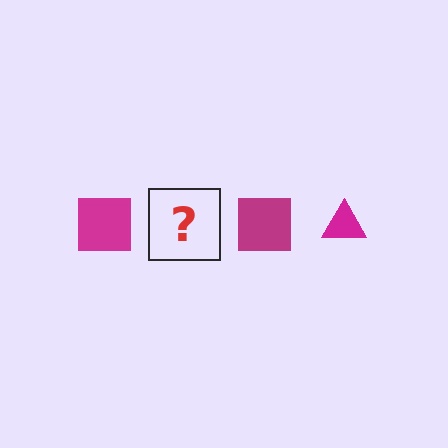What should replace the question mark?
The question mark should be replaced with a magenta triangle.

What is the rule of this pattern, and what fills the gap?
The rule is that the pattern cycles through square, triangle shapes in magenta. The gap should be filled with a magenta triangle.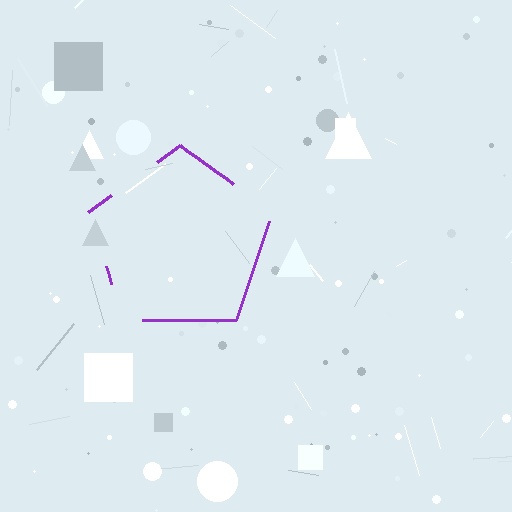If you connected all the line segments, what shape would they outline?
They would outline a pentagon.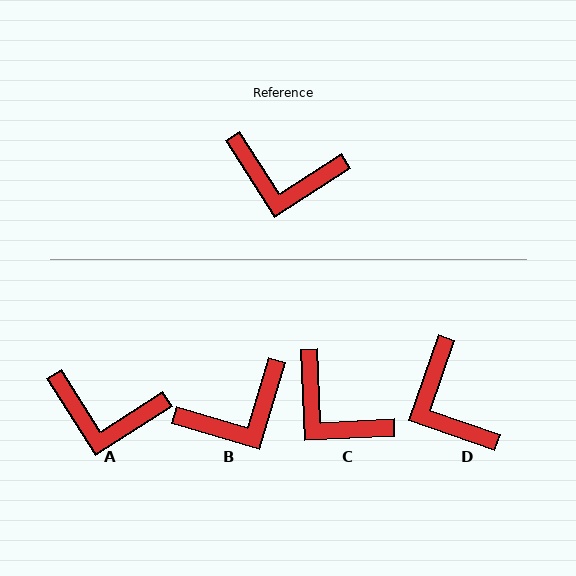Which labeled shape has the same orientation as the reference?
A.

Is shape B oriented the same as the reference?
No, it is off by about 41 degrees.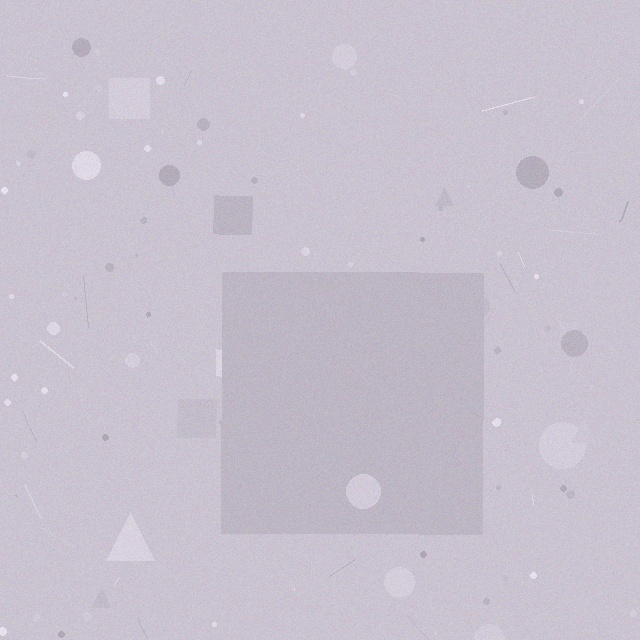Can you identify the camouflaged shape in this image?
The camouflaged shape is a square.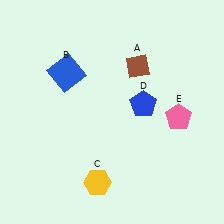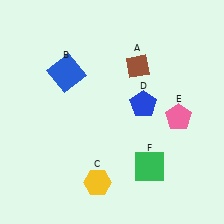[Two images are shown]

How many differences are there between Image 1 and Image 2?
There is 1 difference between the two images.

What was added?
A green square (F) was added in Image 2.